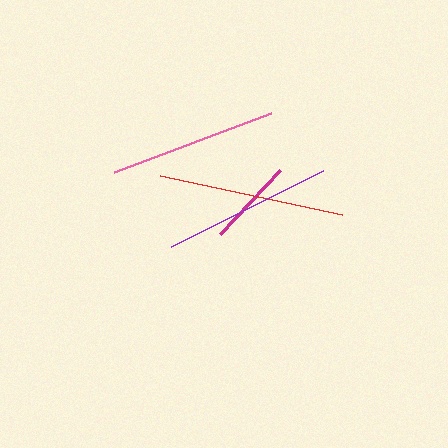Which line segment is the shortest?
The magenta line is the shortest at approximately 87 pixels.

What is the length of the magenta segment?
The magenta segment is approximately 87 pixels long.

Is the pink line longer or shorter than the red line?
The red line is longer than the pink line.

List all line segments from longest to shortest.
From longest to shortest: red, purple, pink, magenta.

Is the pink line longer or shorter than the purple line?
The purple line is longer than the pink line.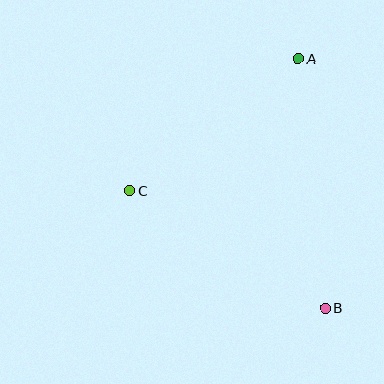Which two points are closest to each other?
Points A and C are closest to each other.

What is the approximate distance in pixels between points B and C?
The distance between B and C is approximately 228 pixels.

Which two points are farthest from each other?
Points A and B are farthest from each other.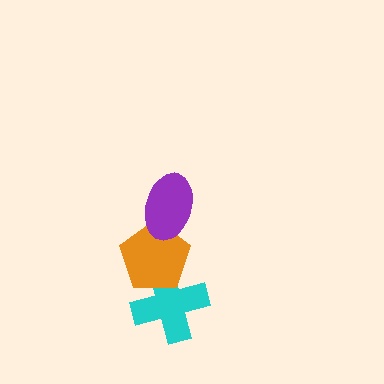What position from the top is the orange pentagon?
The orange pentagon is 2nd from the top.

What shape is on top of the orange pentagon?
The purple ellipse is on top of the orange pentagon.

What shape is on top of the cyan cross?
The orange pentagon is on top of the cyan cross.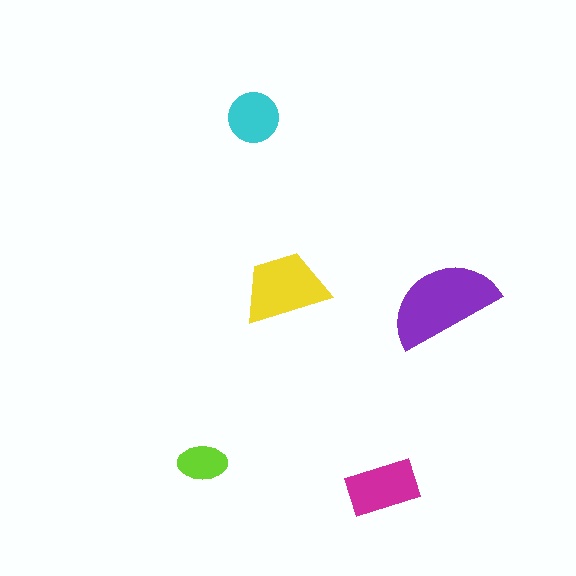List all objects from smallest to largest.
The lime ellipse, the cyan circle, the magenta rectangle, the yellow trapezoid, the purple semicircle.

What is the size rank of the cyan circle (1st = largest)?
4th.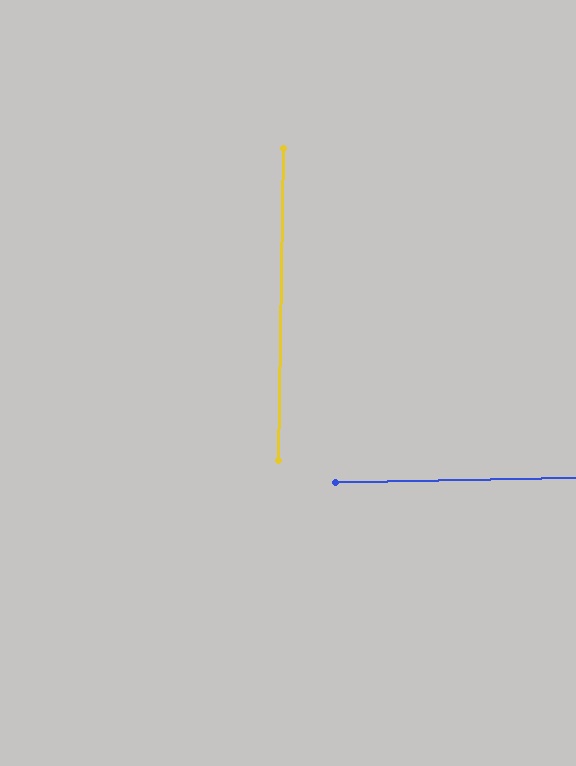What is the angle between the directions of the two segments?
Approximately 88 degrees.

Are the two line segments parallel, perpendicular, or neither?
Perpendicular — they meet at approximately 88°.